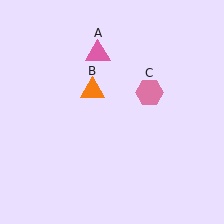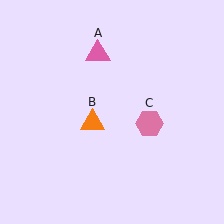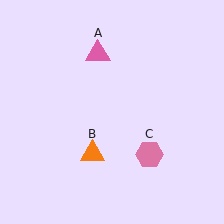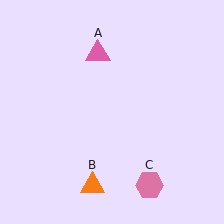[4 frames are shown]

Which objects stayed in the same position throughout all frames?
Pink triangle (object A) remained stationary.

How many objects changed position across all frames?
2 objects changed position: orange triangle (object B), pink hexagon (object C).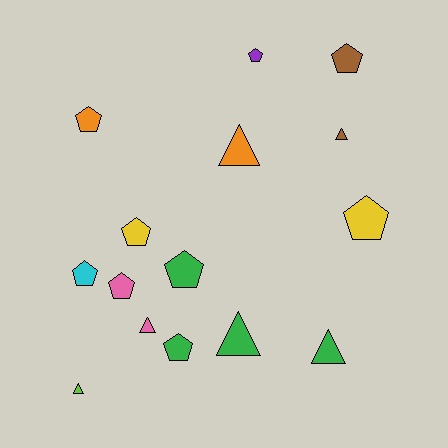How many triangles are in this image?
There are 6 triangles.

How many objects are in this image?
There are 15 objects.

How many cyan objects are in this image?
There is 1 cyan object.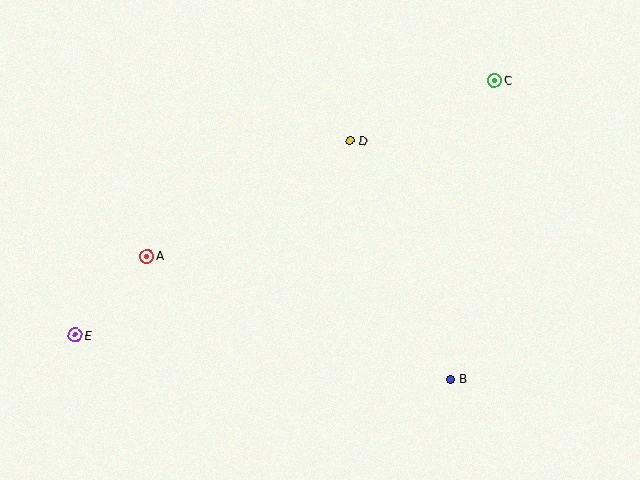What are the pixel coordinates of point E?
Point E is at (75, 335).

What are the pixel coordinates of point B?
Point B is at (451, 379).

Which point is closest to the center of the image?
Point D at (350, 141) is closest to the center.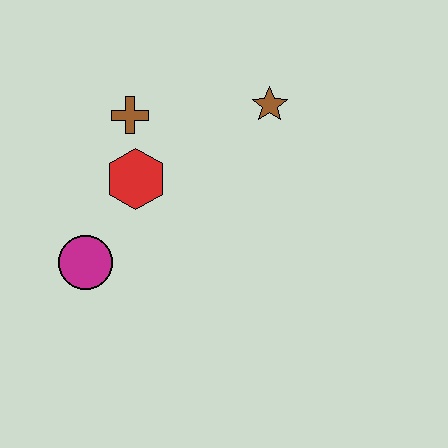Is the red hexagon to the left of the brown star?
Yes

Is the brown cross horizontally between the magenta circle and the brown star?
Yes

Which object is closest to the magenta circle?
The red hexagon is closest to the magenta circle.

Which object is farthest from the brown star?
The magenta circle is farthest from the brown star.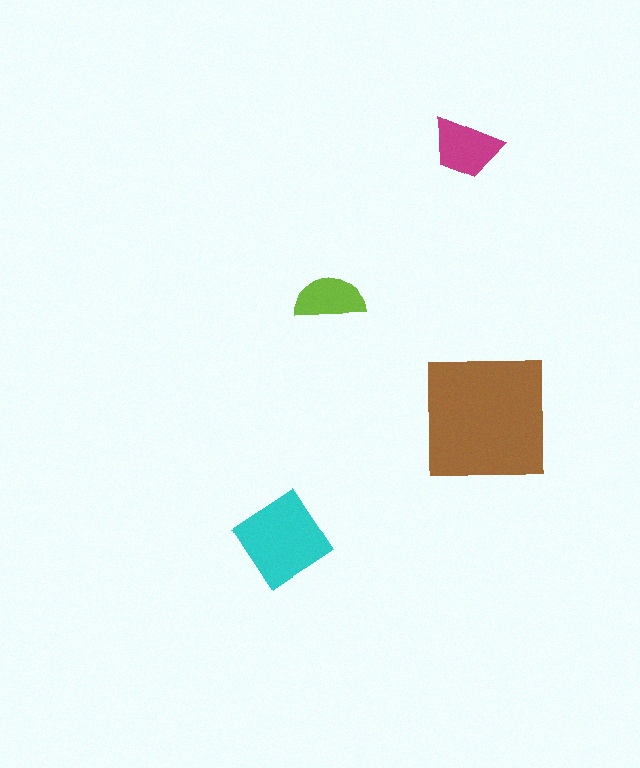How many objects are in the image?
There are 4 objects in the image.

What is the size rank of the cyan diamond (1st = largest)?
2nd.